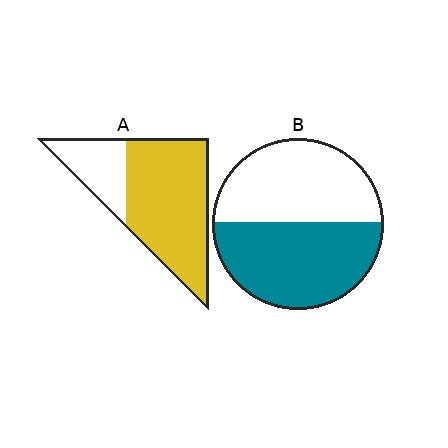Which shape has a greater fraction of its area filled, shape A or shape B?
Shape A.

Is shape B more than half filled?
Roughly half.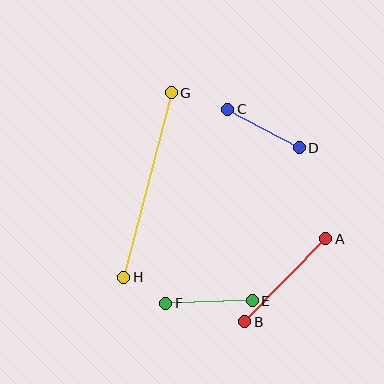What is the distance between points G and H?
The distance is approximately 190 pixels.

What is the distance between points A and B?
The distance is approximately 116 pixels.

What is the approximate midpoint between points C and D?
The midpoint is at approximately (263, 129) pixels.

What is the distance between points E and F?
The distance is approximately 87 pixels.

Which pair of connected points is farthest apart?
Points G and H are farthest apart.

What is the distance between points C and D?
The distance is approximately 81 pixels.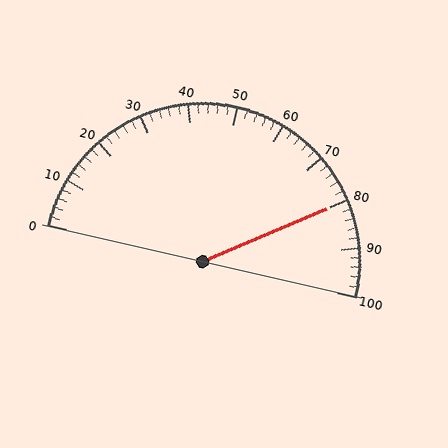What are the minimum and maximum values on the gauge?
The gauge ranges from 0 to 100.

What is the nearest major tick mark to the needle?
The nearest major tick mark is 80.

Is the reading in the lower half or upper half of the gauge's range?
The reading is in the upper half of the range (0 to 100).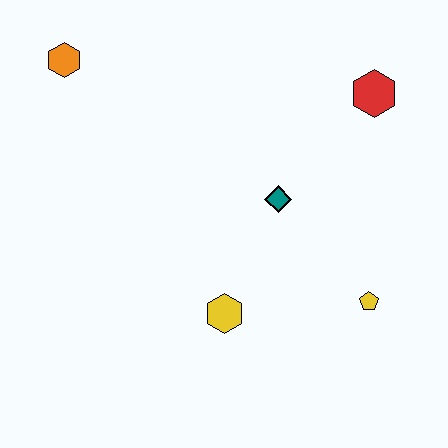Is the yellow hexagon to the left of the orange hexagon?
No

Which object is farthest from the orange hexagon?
The yellow pentagon is farthest from the orange hexagon.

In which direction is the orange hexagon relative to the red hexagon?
The orange hexagon is to the left of the red hexagon.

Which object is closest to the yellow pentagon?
The teal diamond is closest to the yellow pentagon.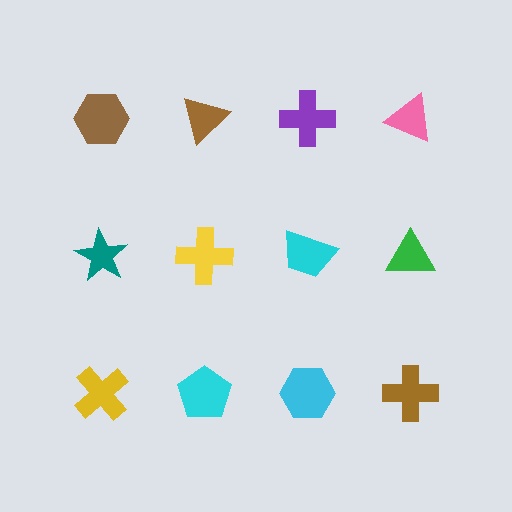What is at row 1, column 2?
A brown triangle.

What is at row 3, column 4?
A brown cross.